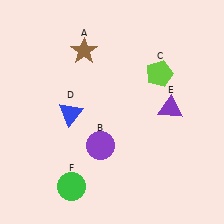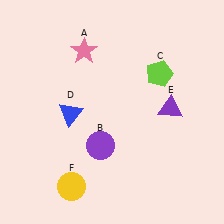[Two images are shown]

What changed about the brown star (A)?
In Image 1, A is brown. In Image 2, it changed to pink.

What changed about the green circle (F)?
In Image 1, F is green. In Image 2, it changed to yellow.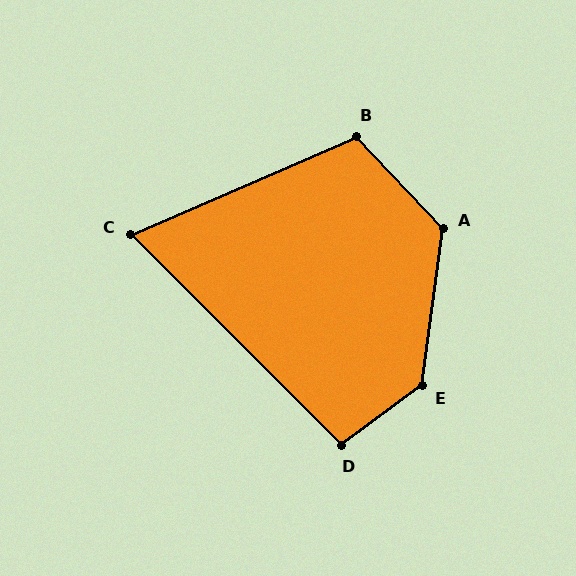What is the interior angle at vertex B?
Approximately 110 degrees (obtuse).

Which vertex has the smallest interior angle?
C, at approximately 69 degrees.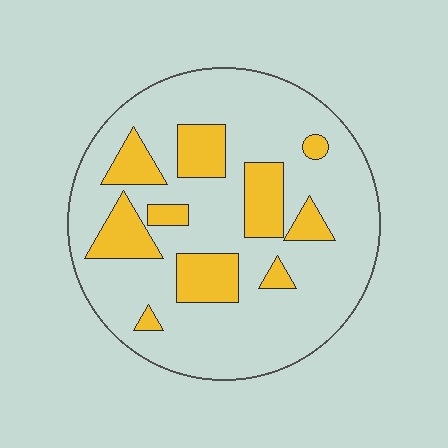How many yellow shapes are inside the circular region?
10.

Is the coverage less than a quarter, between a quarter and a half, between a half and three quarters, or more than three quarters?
Less than a quarter.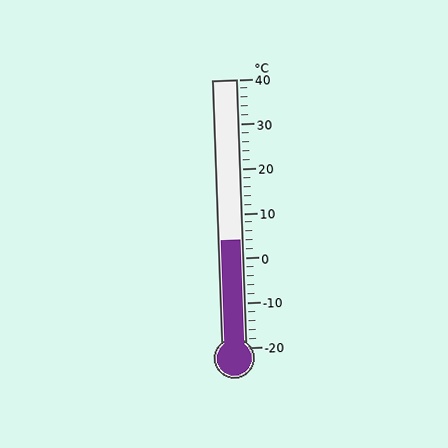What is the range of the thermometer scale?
The thermometer scale ranges from -20°C to 40°C.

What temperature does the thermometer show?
The thermometer shows approximately 4°C.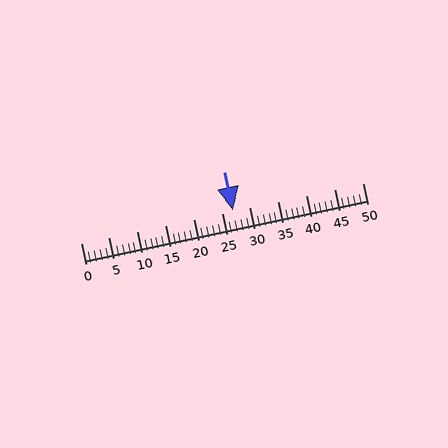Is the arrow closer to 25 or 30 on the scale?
The arrow is closer to 25.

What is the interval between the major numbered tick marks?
The major tick marks are spaced 5 units apart.